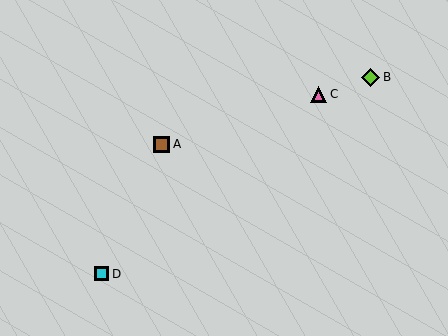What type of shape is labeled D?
Shape D is a cyan square.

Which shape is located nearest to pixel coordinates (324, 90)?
The pink triangle (labeled C) at (318, 94) is nearest to that location.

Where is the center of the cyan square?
The center of the cyan square is at (102, 274).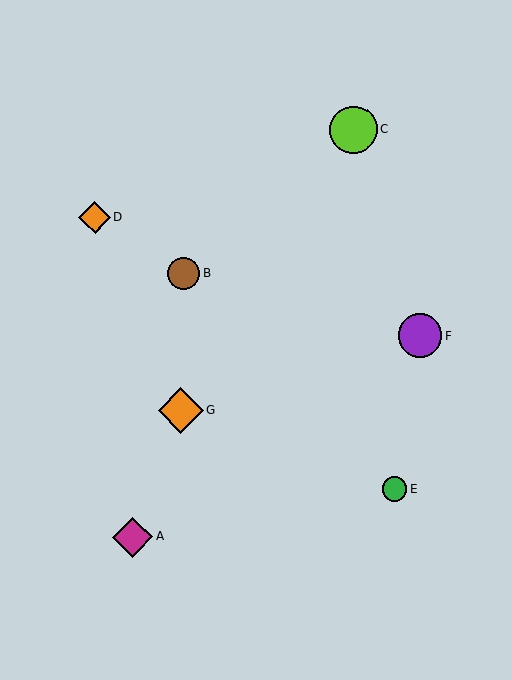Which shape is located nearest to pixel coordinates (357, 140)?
The lime circle (labeled C) at (353, 130) is nearest to that location.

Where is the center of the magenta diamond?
The center of the magenta diamond is at (132, 537).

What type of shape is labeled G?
Shape G is an orange diamond.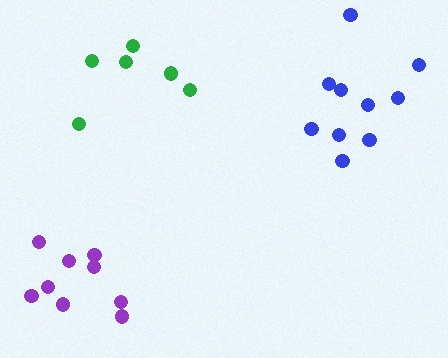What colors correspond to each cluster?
The clusters are colored: purple, blue, green.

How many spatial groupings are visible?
There are 3 spatial groupings.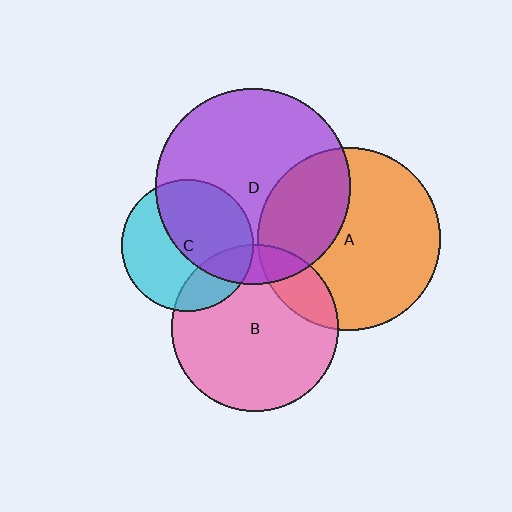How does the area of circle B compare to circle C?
Approximately 1.6 times.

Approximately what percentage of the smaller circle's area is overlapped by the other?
Approximately 25%.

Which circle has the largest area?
Circle D (purple).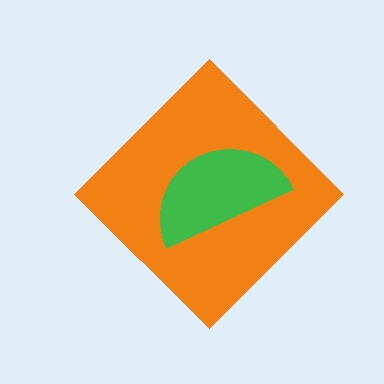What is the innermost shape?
The green semicircle.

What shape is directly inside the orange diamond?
The green semicircle.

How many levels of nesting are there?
2.